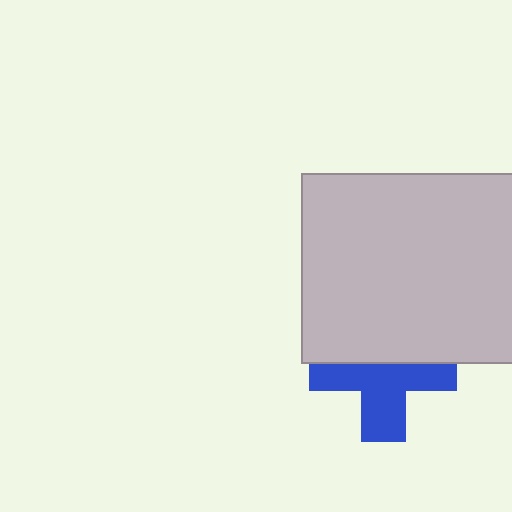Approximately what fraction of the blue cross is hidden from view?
Roughly 44% of the blue cross is hidden behind the light gray rectangle.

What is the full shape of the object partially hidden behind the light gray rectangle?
The partially hidden object is a blue cross.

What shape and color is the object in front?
The object in front is a light gray rectangle.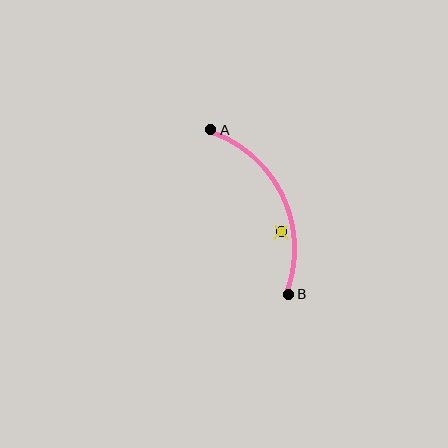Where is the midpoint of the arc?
The arc midpoint is the point on the curve farthest from the straight line joining A and B. It sits to the right of that line.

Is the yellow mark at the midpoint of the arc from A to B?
No — the yellow mark does not lie on the arc at all. It sits slightly inside the curve.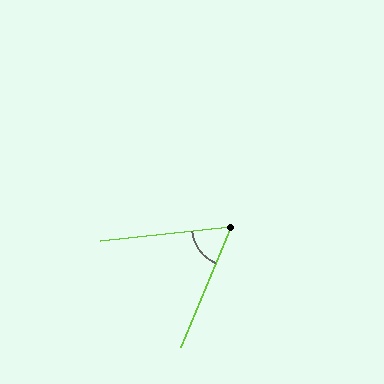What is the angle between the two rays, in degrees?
Approximately 61 degrees.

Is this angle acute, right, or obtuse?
It is acute.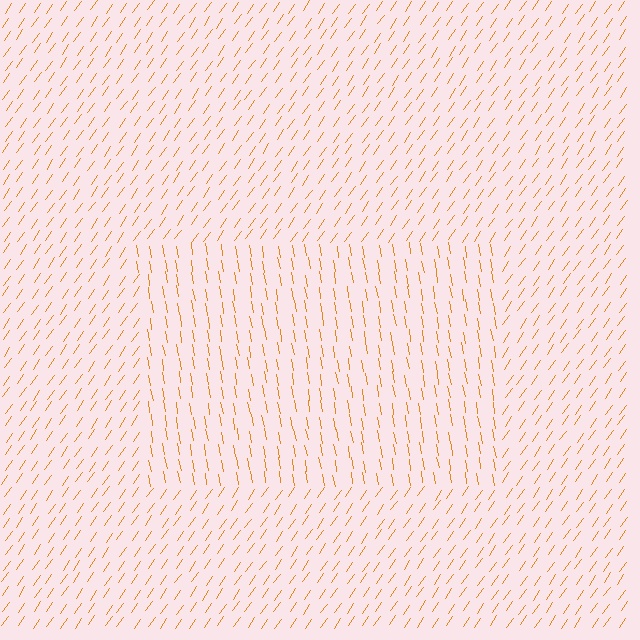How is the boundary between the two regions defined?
The boundary is defined purely by a change in line orientation (approximately 45 degrees difference). All lines are the same color and thickness.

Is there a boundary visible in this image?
Yes, there is a texture boundary formed by a change in line orientation.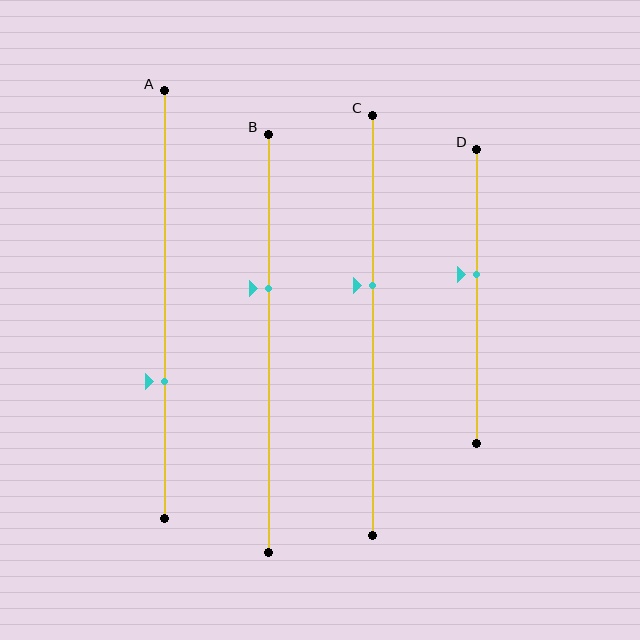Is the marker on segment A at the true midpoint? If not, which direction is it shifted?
No, the marker on segment A is shifted downward by about 18% of the segment length.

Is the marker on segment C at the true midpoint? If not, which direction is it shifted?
No, the marker on segment C is shifted upward by about 10% of the segment length.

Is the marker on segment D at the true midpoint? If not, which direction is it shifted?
No, the marker on segment D is shifted upward by about 7% of the segment length.